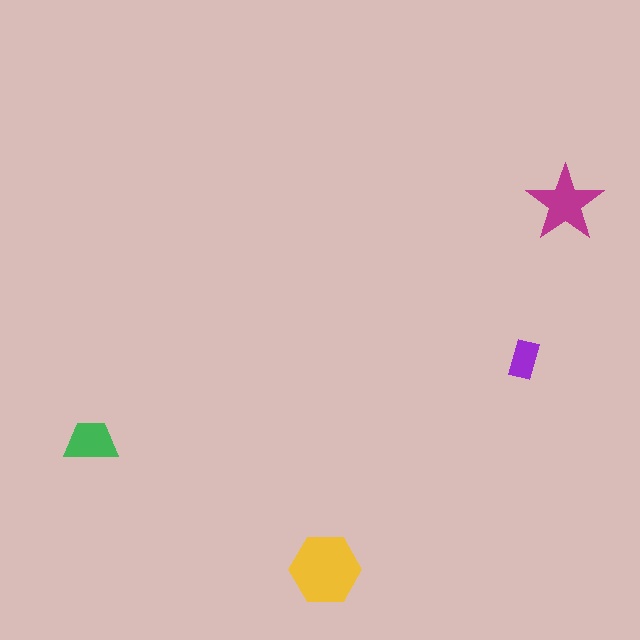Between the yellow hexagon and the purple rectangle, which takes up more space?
The yellow hexagon.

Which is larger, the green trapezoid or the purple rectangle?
The green trapezoid.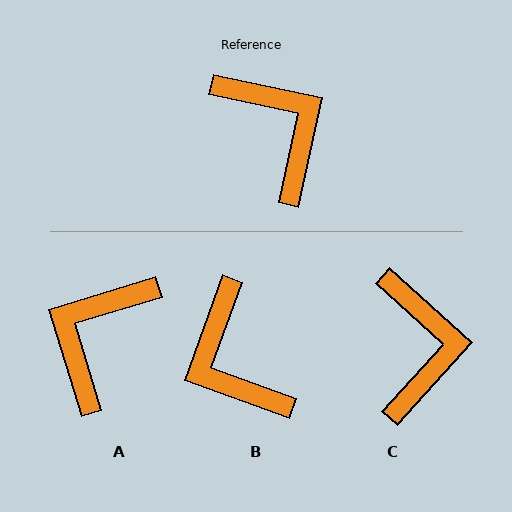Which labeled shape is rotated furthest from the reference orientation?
B, about 172 degrees away.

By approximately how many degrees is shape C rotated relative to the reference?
Approximately 30 degrees clockwise.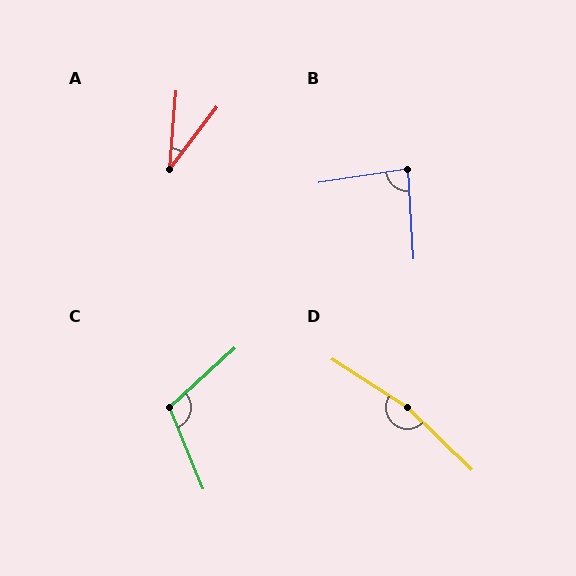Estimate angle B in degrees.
Approximately 85 degrees.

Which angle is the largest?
D, at approximately 169 degrees.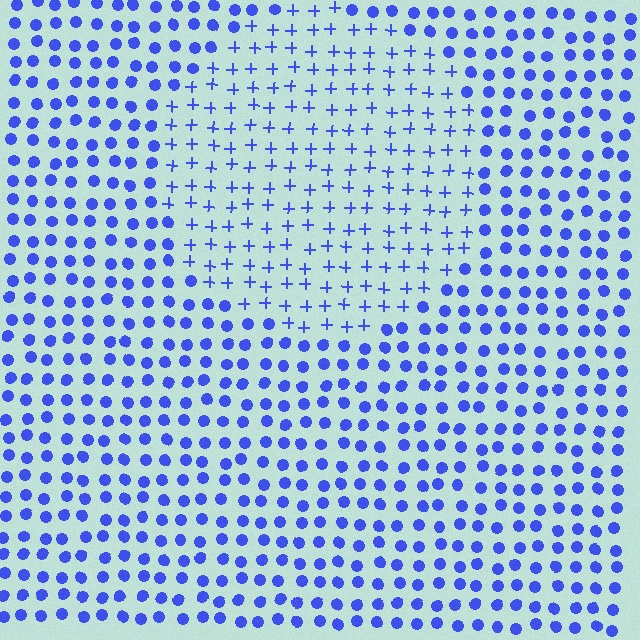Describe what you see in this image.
The image is filled with small blue elements arranged in a uniform grid. A circle-shaped region contains plus signs, while the surrounding area contains circles. The boundary is defined purely by the change in element shape.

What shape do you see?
I see a circle.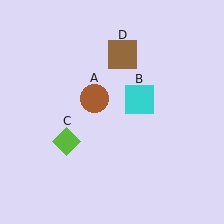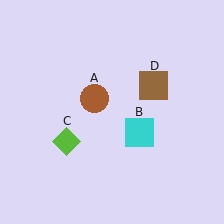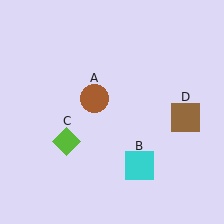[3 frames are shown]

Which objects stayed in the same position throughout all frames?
Brown circle (object A) and lime diamond (object C) remained stationary.